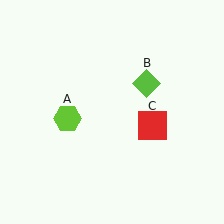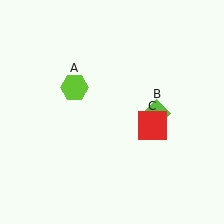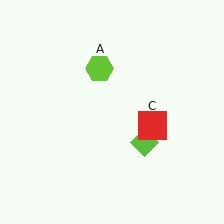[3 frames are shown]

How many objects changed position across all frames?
2 objects changed position: lime hexagon (object A), lime diamond (object B).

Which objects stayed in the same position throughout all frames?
Red square (object C) remained stationary.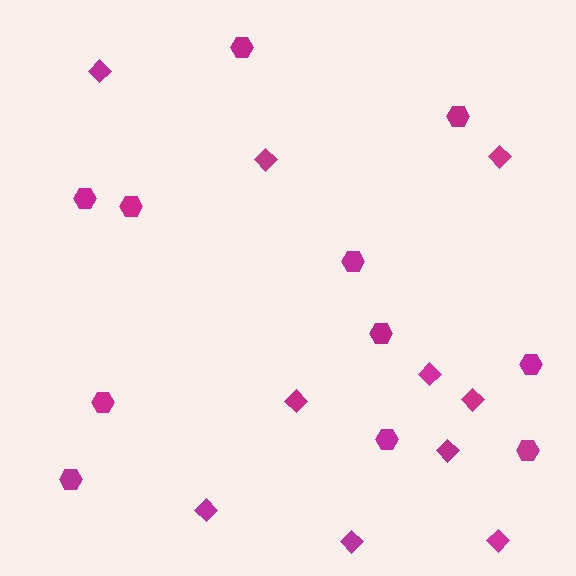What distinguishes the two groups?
There are 2 groups: one group of hexagons (11) and one group of diamonds (10).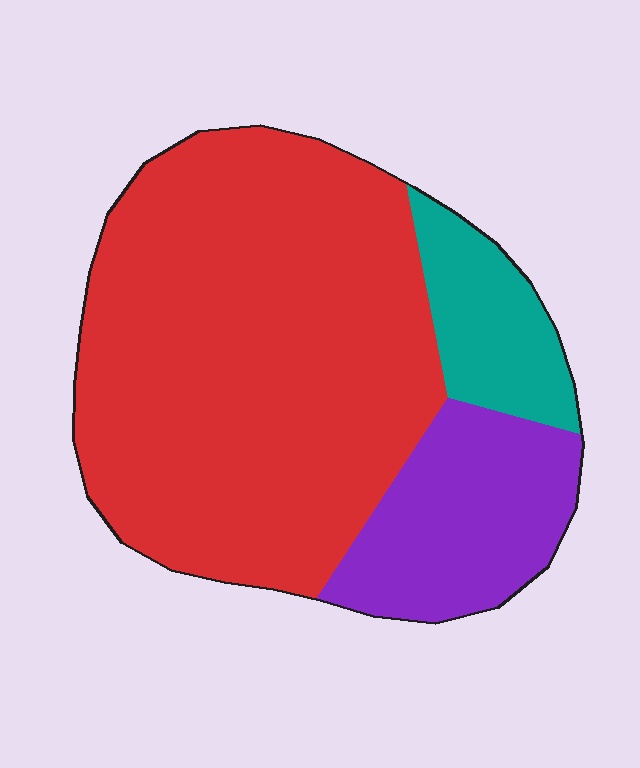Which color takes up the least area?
Teal, at roughly 10%.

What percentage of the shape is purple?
Purple covers around 20% of the shape.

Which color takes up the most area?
Red, at roughly 70%.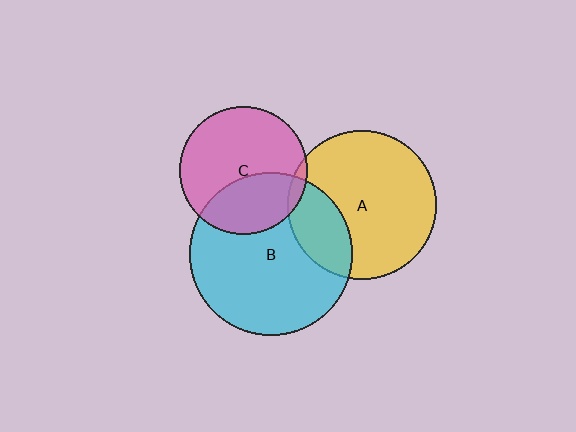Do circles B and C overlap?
Yes.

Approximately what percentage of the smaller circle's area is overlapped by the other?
Approximately 35%.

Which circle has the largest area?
Circle B (cyan).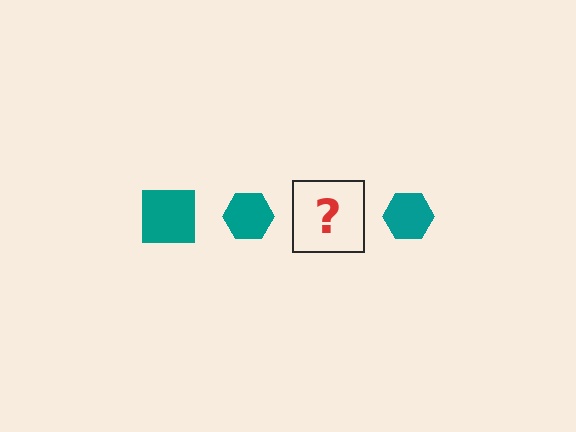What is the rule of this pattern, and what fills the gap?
The rule is that the pattern cycles through square, hexagon shapes in teal. The gap should be filled with a teal square.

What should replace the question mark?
The question mark should be replaced with a teal square.